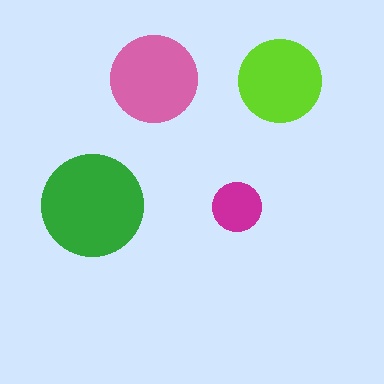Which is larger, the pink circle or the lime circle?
The pink one.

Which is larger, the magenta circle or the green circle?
The green one.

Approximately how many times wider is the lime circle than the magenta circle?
About 1.5 times wider.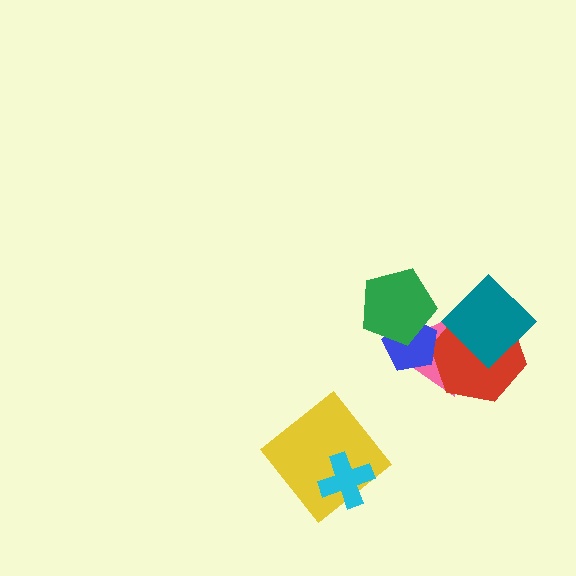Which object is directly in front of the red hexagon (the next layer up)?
The blue pentagon is directly in front of the red hexagon.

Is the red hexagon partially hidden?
Yes, it is partially covered by another shape.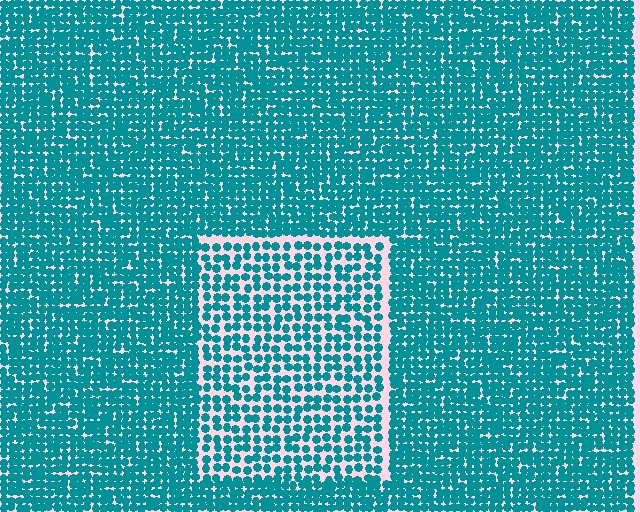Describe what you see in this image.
The image contains small teal elements arranged at two different densities. A rectangle-shaped region is visible where the elements are less densely packed than the surrounding area.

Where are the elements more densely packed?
The elements are more densely packed outside the rectangle boundary.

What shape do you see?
I see a rectangle.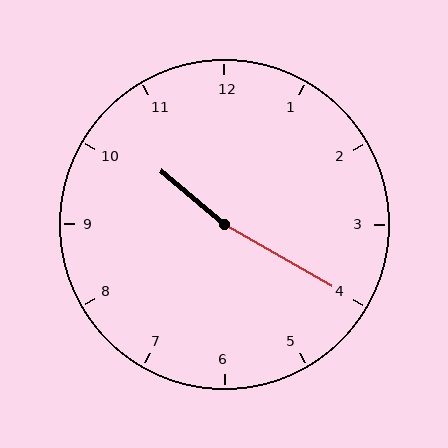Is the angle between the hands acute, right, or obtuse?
It is obtuse.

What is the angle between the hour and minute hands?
Approximately 170 degrees.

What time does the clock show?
10:20.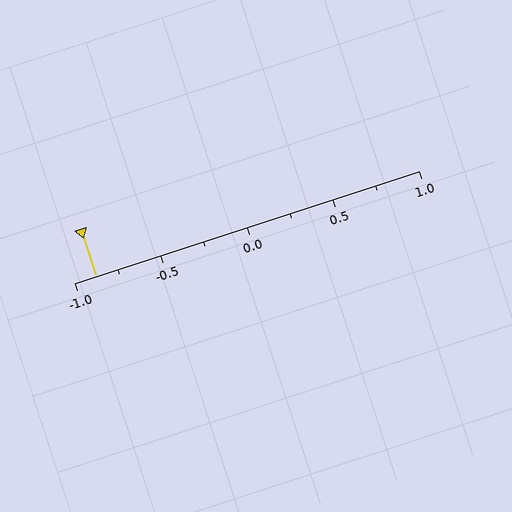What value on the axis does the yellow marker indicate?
The marker indicates approximately -0.88.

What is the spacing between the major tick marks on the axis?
The major ticks are spaced 0.5 apart.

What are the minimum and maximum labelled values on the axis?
The axis runs from -1.0 to 1.0.